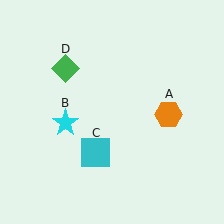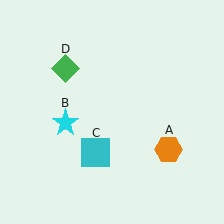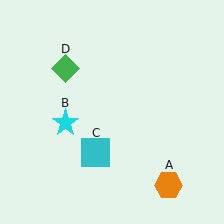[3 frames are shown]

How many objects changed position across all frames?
1 object changed position: orange hexagon (object A).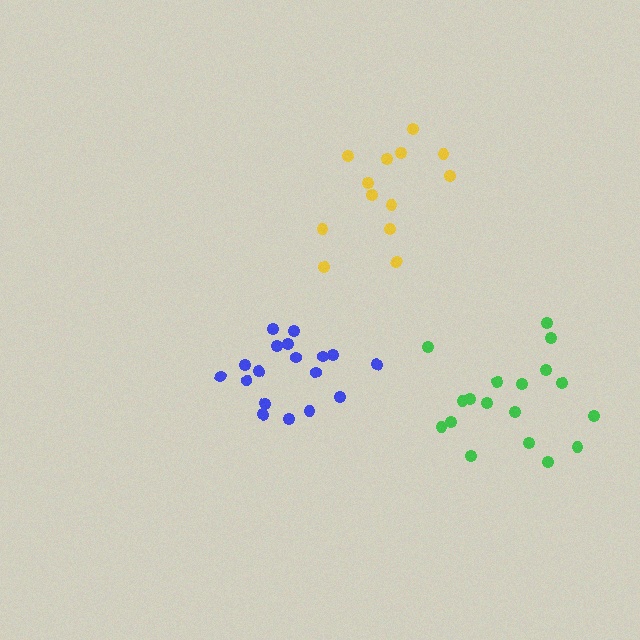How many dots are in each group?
Group 1: 18 dots, Group 2: 13 dots, Group 3: 18 dots (49 total).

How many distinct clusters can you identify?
There are 3 distinct clusters.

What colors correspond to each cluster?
The clusters are colored: green, yellow, blue.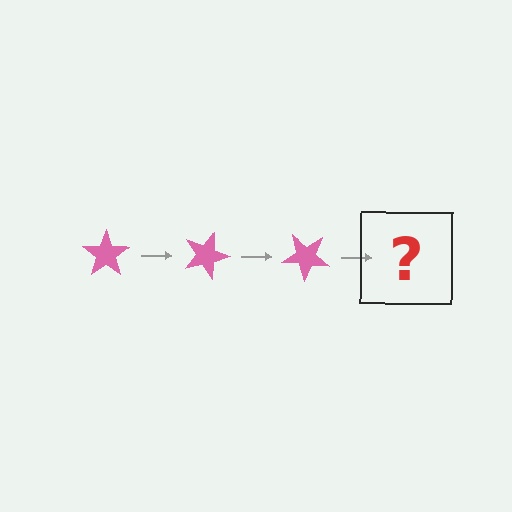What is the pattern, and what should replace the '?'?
The pattern is that the star rotates 20 degrees each step. The '?' should be a pink star rotated 60 degrees.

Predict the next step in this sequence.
The next step is a pink star rotated 60 degrees.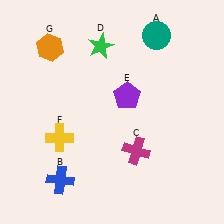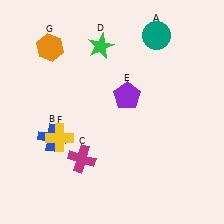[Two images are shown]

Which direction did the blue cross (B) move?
The blue cross (B) moved up.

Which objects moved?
The objects that moved are: the blue cross (B), the magenta cross (C).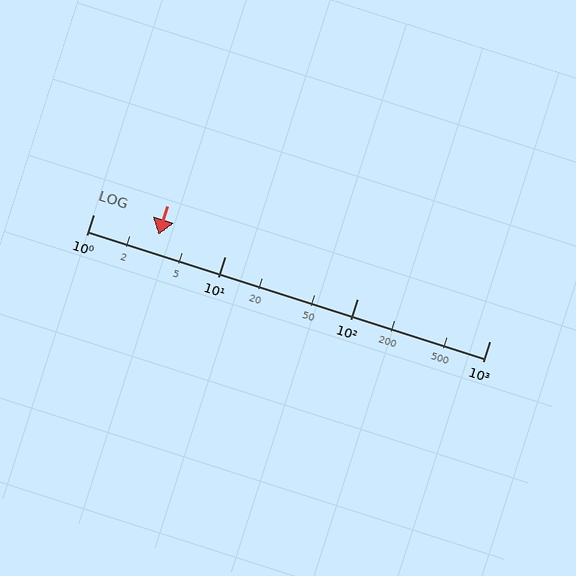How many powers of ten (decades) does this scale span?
The scale spans 3 decades, from 1 to 1000.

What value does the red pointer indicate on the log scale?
The pointer indicates approximately 3.1.